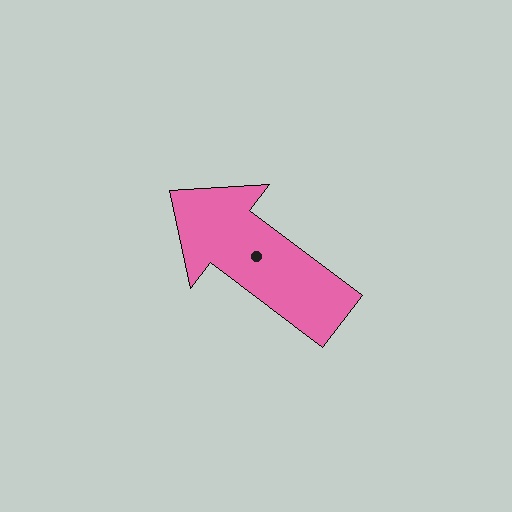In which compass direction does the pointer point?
Northwest.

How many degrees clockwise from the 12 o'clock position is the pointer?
Approximately 307 degrees.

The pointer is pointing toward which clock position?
Roughly 10 o'clock.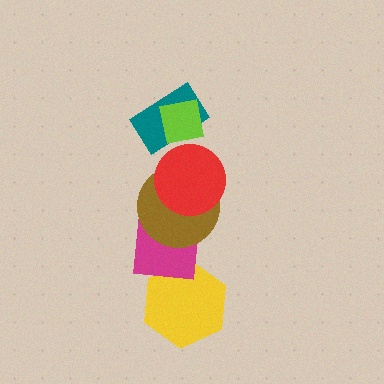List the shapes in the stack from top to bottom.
From top to bottom: the lime square, the teal rectangle, the red circle, the brown circle, the magenta square, the yellow hexagon.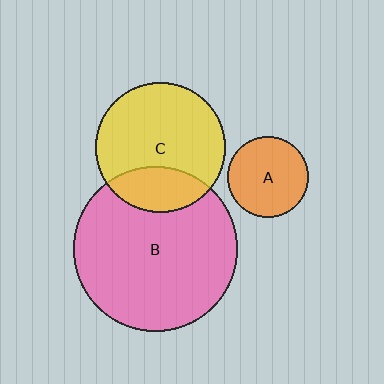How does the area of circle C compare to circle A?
Approximately 2.6 times.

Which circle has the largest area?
Circle B (pink).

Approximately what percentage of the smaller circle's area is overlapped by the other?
Approximately 25%.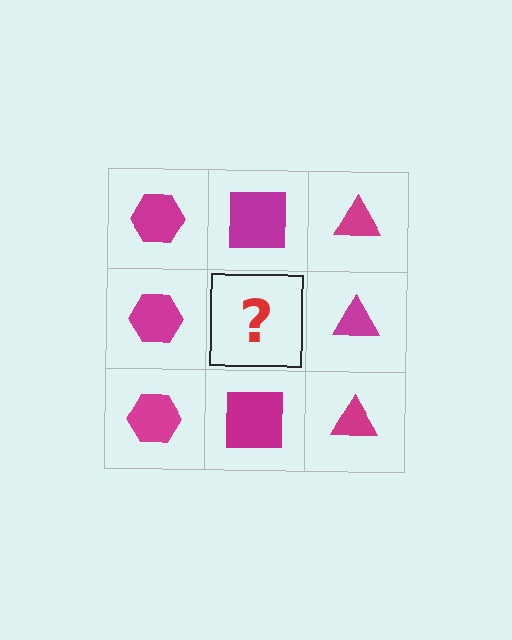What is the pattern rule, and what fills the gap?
The rule is that each column has a consistent shape. The gap should be filled with a magenta square.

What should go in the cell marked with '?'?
The missing cell should contain a magenta square.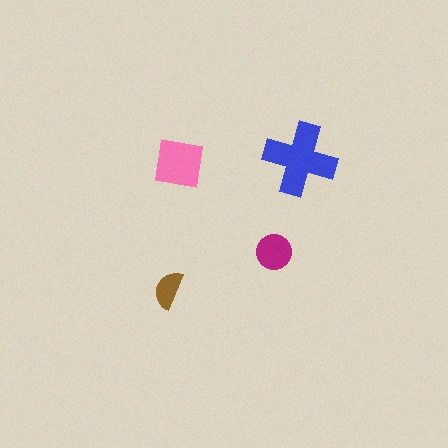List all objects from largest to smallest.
The blue cross, the pink square, the magenta circle, the brown semicircle.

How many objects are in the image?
There are 4 objects in the image.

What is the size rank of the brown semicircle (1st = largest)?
4th.